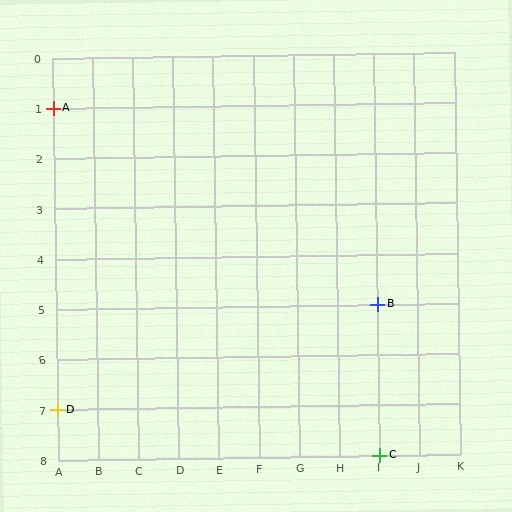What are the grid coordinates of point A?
Point A is at grid coordinates (A, 1).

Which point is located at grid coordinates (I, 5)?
Point B is at (I, 5).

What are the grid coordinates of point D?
Point D is at grid coordinates (A, 7).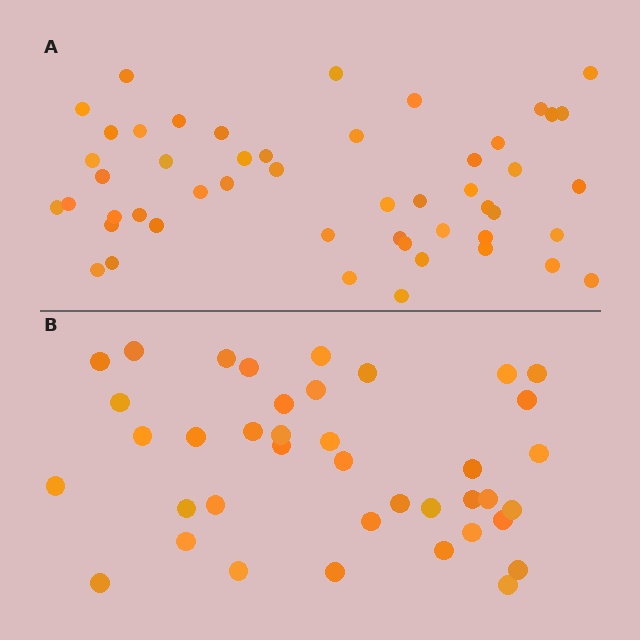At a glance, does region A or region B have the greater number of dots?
Region A (the top region) has more dots.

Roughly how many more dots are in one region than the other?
Region A has roughly 12 or so more dots than region B.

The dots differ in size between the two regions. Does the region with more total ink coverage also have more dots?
No. Region B has more total ink coverage because its dots are larger, but region A actually contains more individual dots. Total area can be misleading — the number of items is what matters here.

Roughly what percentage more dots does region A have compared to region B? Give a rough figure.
About 30% more.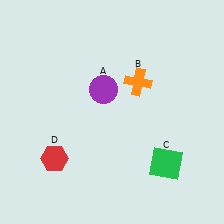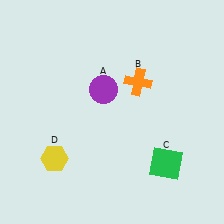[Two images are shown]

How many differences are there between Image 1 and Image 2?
There is 1 difference between the two images.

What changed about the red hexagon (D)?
In Image 1, D is red. In Image 2, it changed to yellow.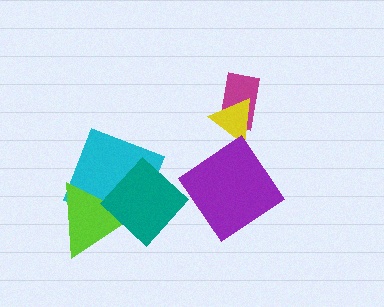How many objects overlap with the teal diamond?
2 objects overlap with the teal diamond.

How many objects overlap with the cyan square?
2 objects overlap with the cyan square.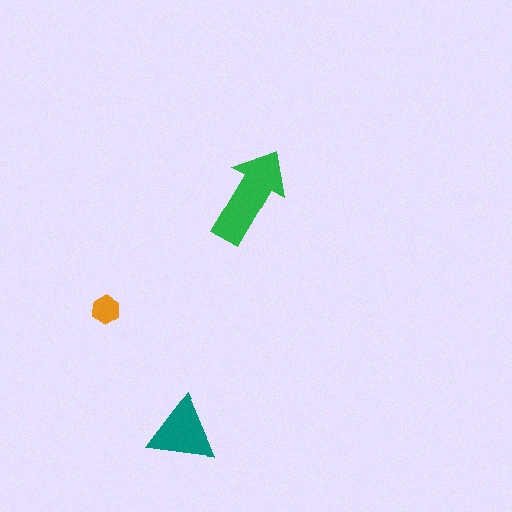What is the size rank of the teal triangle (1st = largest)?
2nd.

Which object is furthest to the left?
The orange hexagon is leftmost.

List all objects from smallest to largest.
The orange hexagon, the teal triangle, the green arrow.